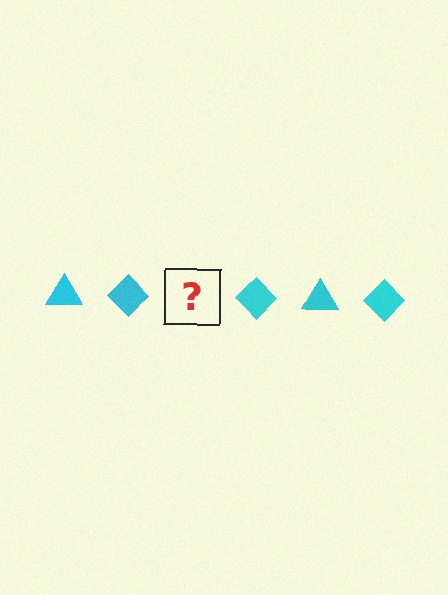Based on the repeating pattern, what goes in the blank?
The blank should be a cyan triangle.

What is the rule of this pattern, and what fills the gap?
The rule is that the pattern cycles through triangle, diamond shapes in cyan. The gap should be filled with a cyan triangle.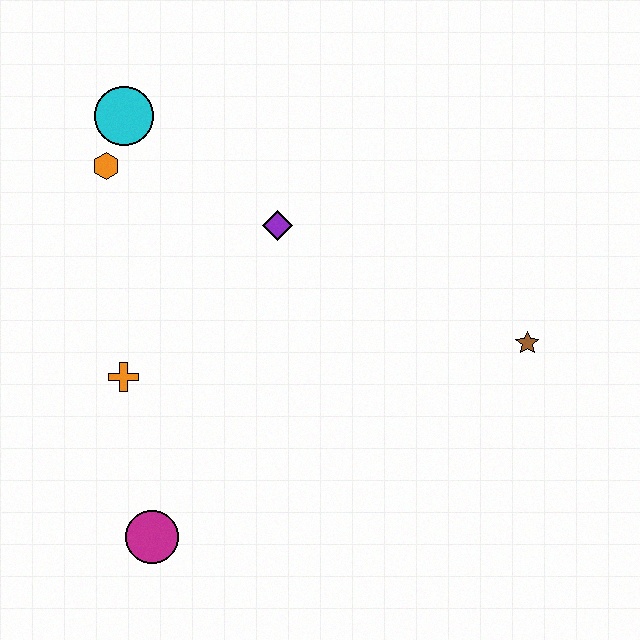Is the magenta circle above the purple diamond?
No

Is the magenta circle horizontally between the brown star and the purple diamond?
No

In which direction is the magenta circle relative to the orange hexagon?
The magenta circle is below the orange hexagon.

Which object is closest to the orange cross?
The magenta circle is closest to the orange cross.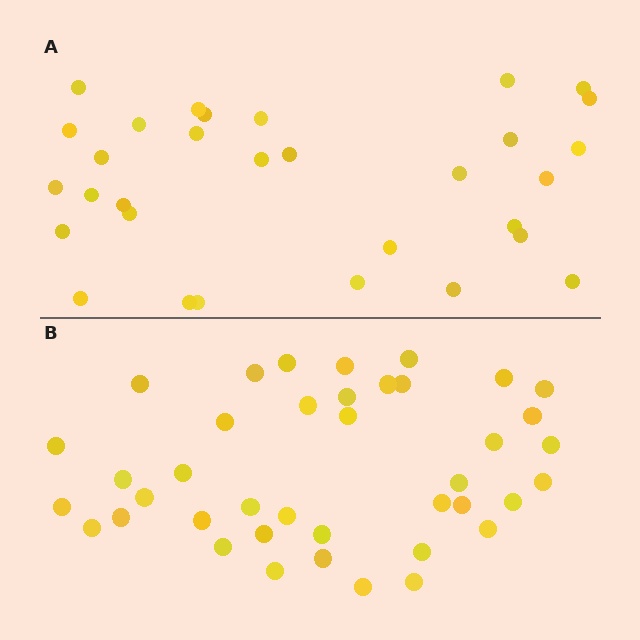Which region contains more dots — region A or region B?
Region B (the bottom region) has more dots.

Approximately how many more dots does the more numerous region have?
Region B has roughly 8 or so more dots than region A.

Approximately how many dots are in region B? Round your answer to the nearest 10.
About 40 dots.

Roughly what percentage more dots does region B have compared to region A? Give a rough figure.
About 30% more.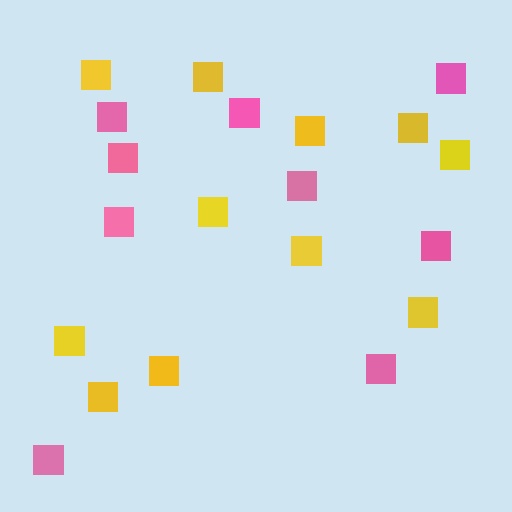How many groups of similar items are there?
There are 2 groups: one group of pink squares (9) and one group of yellow squares (11).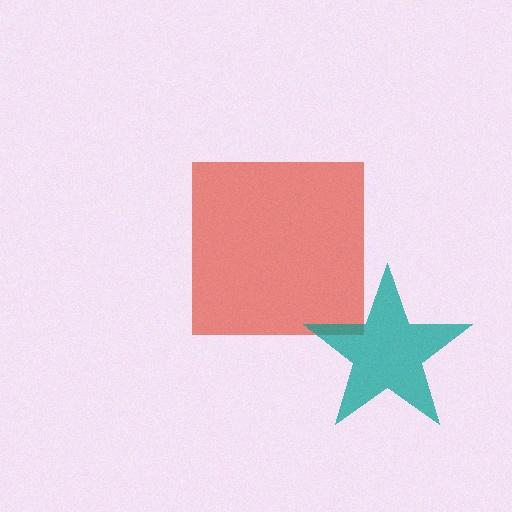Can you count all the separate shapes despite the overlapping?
Yes, there are 2 separate shapes.